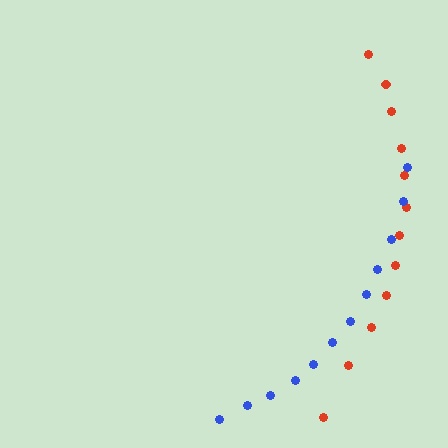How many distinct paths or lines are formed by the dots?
There are 2 distinct paths.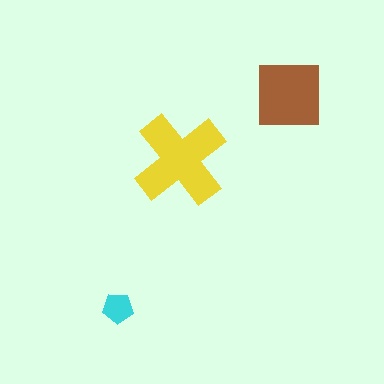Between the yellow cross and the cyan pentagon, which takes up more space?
The yellow cross.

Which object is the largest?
The yellow cross.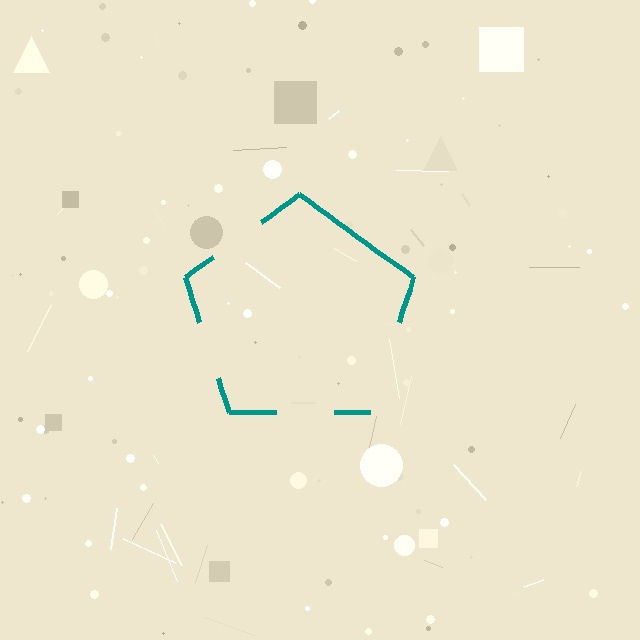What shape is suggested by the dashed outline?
The dashed outline suggests a pentagon.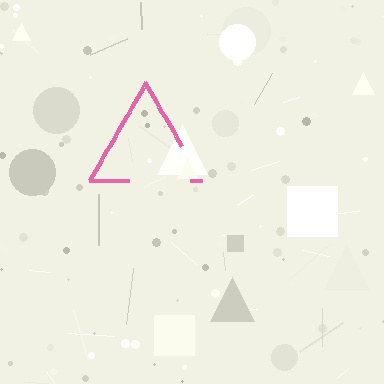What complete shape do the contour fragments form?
The contour fragments form a triangle.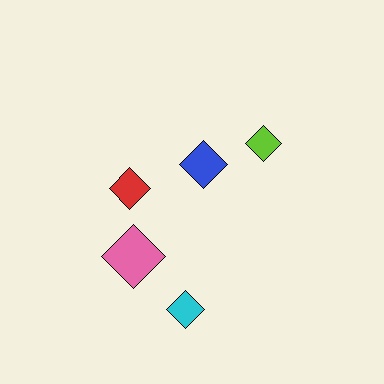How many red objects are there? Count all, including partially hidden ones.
There is 1 red object.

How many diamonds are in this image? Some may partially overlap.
There are 5 diamonds.